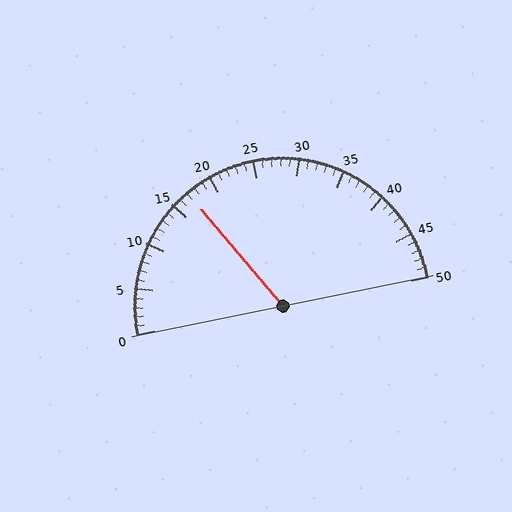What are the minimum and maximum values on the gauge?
The gauge ranges from 0 to 50.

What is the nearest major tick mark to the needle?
The nearest major tick mark is 15.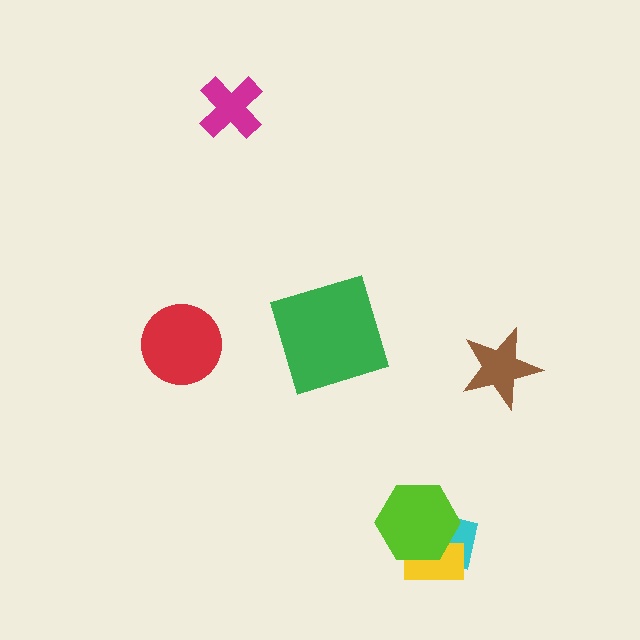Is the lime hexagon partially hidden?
No, no other shape covers it.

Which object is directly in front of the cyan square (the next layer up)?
The yellow rectangle is directly in front of the cyan square.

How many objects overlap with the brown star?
0 objects overlap with the brown star.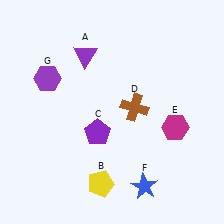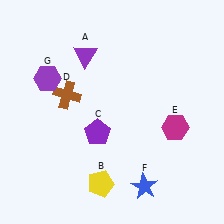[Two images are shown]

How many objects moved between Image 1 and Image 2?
1 object moved between the two images.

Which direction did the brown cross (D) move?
The brown cross (D) moved left.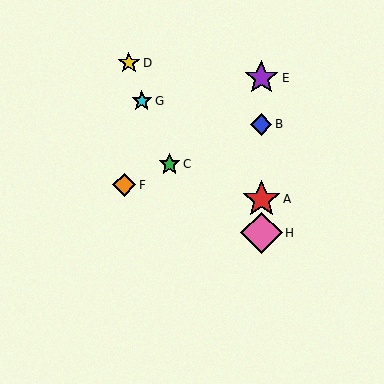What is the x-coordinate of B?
Object B is at x≈261.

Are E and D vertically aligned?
No, E is at x≈261 and D is at x≈129.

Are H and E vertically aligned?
Yes, both are at x≈261.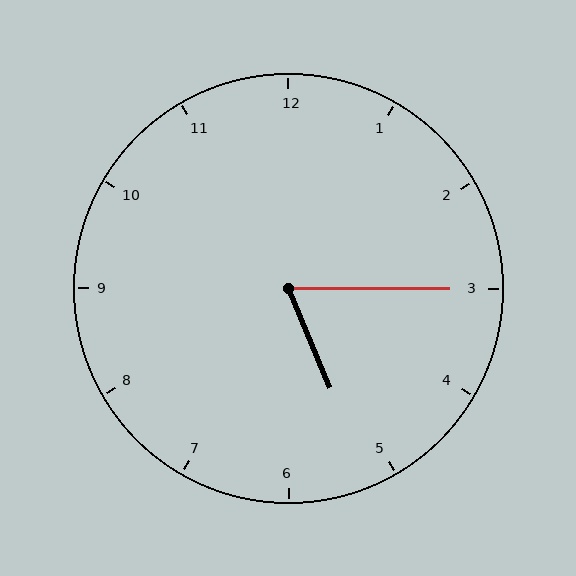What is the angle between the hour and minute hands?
Approximately 68 degrees.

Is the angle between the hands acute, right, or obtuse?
It is acute.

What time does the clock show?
5:15.